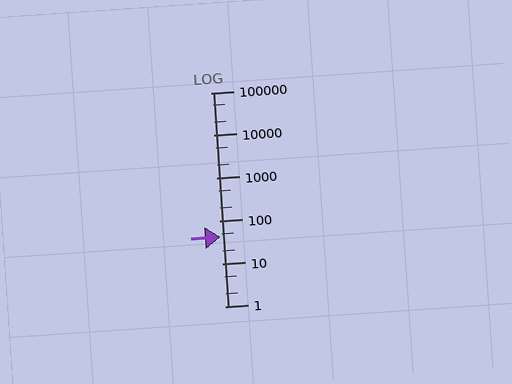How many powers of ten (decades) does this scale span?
The scale spans 5 decades, from 1 to 100000.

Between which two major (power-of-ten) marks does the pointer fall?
The pointer is between 10 and 100.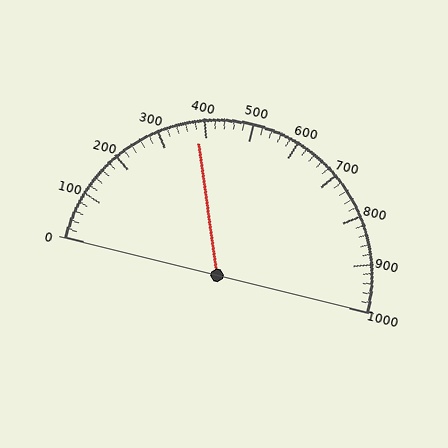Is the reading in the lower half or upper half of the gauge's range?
The reading is in the lower half of the range (0 to 1000).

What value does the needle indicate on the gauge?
The needle indicates approximately 380.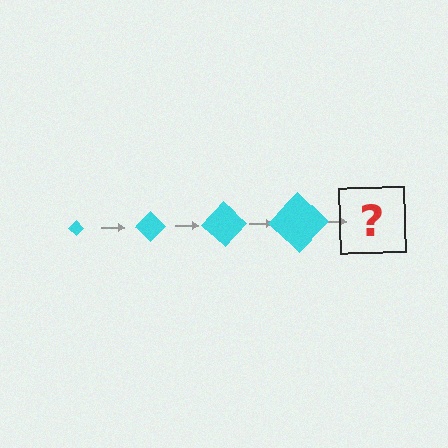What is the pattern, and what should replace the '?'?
The pattern is that the diamond gets progressively larger each step. The '?' should be a cyan diamond, larger than the previous one.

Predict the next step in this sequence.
The next step is a cyan diamond, larger than the previous one.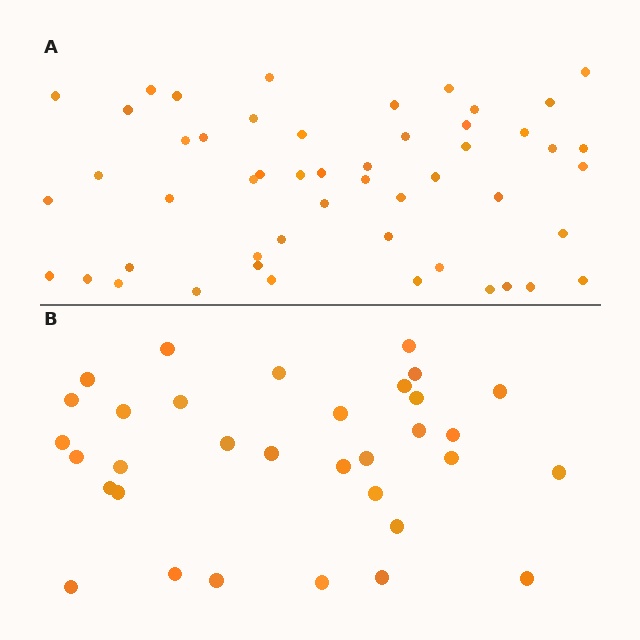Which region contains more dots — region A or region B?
Region A (the top region) has more dots.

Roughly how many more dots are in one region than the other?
Region A has approximately 20 more dots than region B.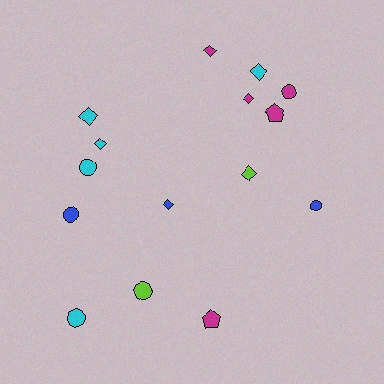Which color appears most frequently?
Cyan, with 5 objects.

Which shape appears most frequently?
Diamond, with 7 objects.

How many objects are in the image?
There are 15 objects.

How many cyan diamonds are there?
There are 3 cyan diamonds.